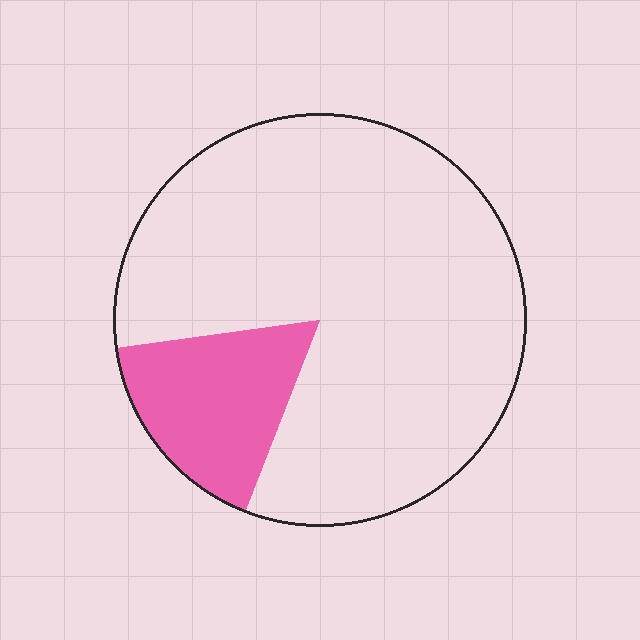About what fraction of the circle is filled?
About one sixth (1/6).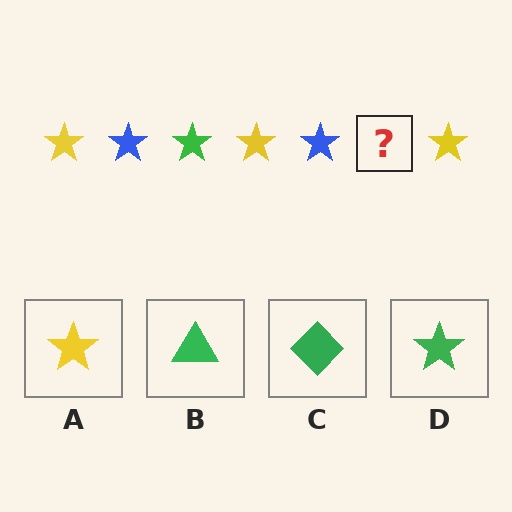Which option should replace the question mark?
Option D.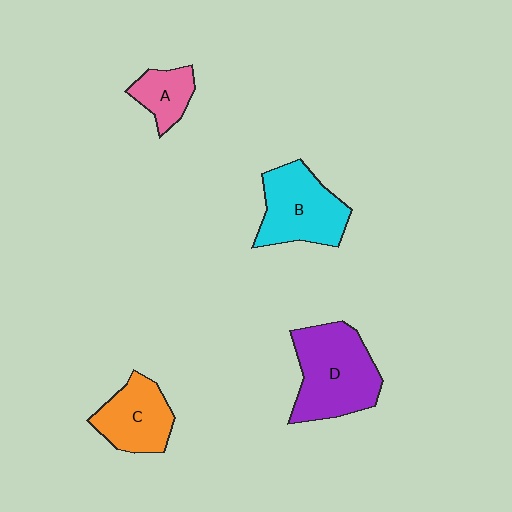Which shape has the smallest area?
Shape A (pink).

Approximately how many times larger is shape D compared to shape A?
Approximately 2.5 times.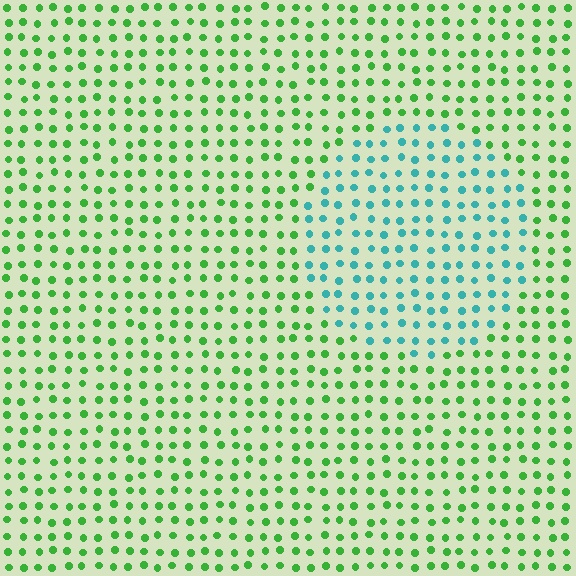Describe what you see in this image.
The image is filled with small green elements in a uniform arrangement. A circle-shaped region is visible where the elements are tinted to a slightly different hue, forming a subtle color boundary.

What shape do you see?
I see a circle.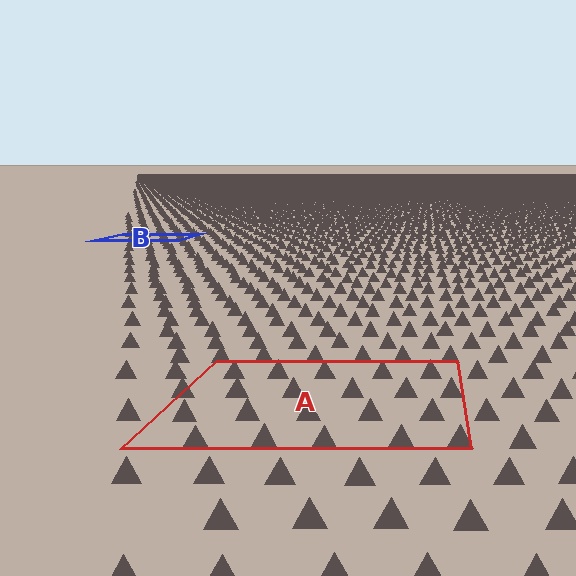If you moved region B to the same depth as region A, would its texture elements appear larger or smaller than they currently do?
They would appear larger. At a closer depth, the same texture elements are projected at a bigger on-screen size.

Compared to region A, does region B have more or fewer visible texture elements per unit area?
Region B has more texture elements per unit area — they are packed more densely because it is farther away.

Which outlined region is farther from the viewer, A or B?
Region B is farther from the viewer — the texture elements inside it appear smaller and more densely packed.